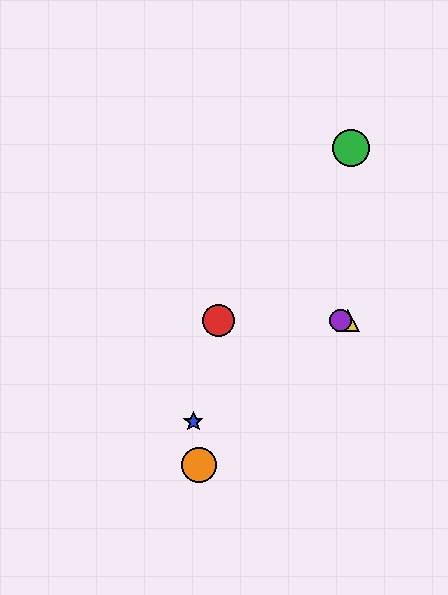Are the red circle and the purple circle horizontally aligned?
Yes, both are at y≈320.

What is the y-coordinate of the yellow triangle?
The yellow triangle is at y≈320.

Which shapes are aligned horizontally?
The red circle, the yellow triangle, the purple circle are aligned horizontally.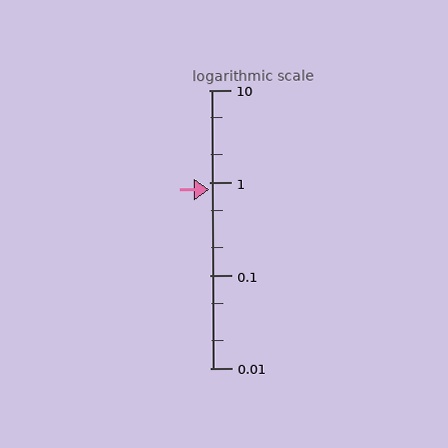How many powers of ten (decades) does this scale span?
The scale spans 3 decades, from 0.01 to 10.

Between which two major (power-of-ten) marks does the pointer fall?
The pointer is between 0.1 and 1.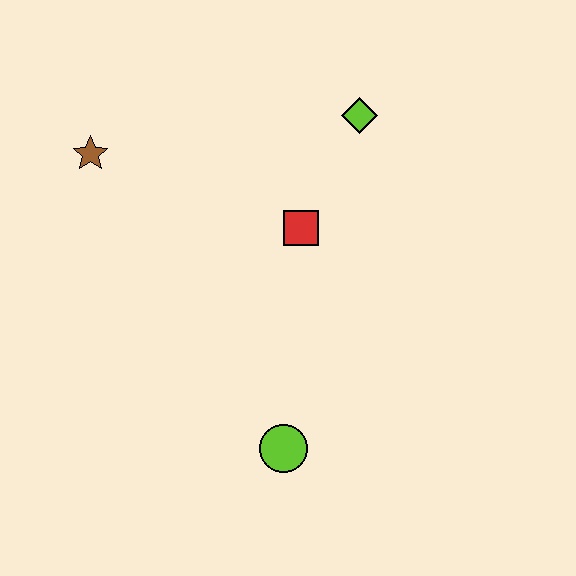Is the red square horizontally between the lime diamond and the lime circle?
Yes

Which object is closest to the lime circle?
The red square is closest to the lime circle.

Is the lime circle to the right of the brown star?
Yes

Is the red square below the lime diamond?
Yes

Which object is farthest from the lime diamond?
The lime circle is farthest from the lime diamond.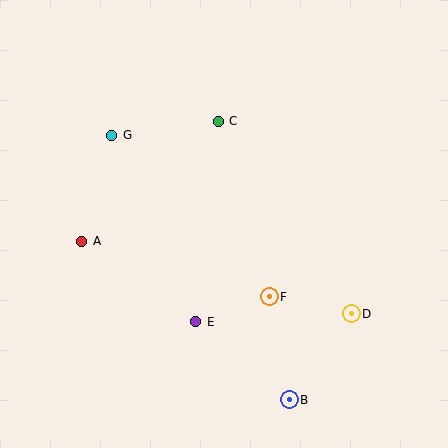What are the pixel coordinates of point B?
Point B is at (289, 400).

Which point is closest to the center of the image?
Point F at (269, 297) is closest to the center.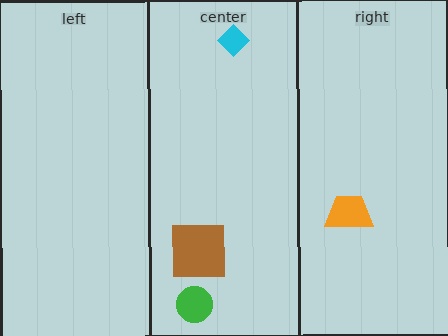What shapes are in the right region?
The orange trapezoid.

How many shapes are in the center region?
3.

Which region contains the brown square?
The center region.